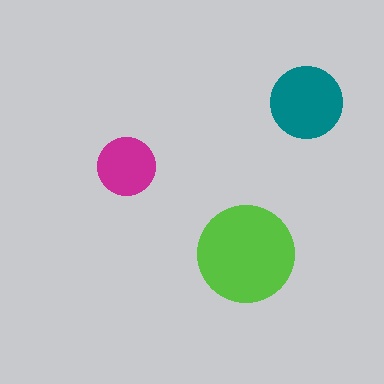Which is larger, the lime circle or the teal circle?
The lime one.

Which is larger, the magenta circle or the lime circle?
The lime one.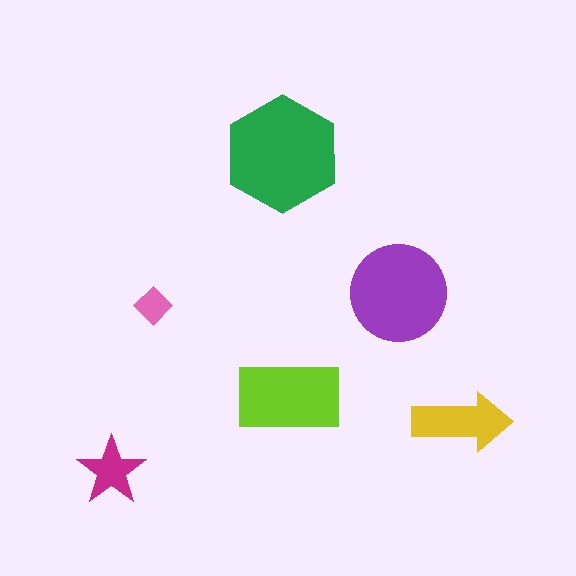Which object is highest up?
The green hexagon is topmost.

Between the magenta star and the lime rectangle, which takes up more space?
The lime rectangle.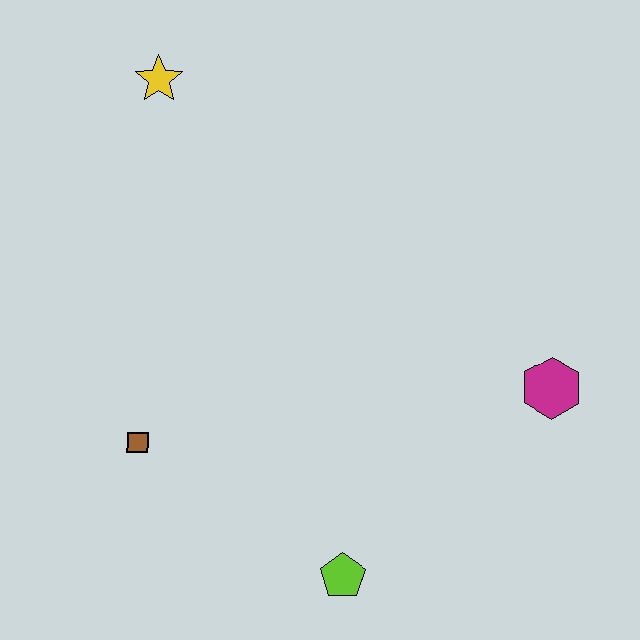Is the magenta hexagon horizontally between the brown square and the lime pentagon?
No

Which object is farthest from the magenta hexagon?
The yellow star is farthest from the magenta hexagon.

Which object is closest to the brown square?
The lime pentagon is closest to the brown square.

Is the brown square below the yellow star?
Yes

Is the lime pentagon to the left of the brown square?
No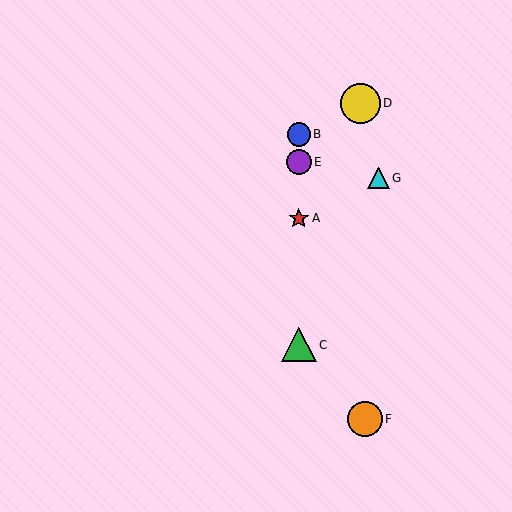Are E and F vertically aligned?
No, E is at x≈299 and F is at x≈365.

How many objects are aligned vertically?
4 objects (A, B, C, E) are aligned vertically.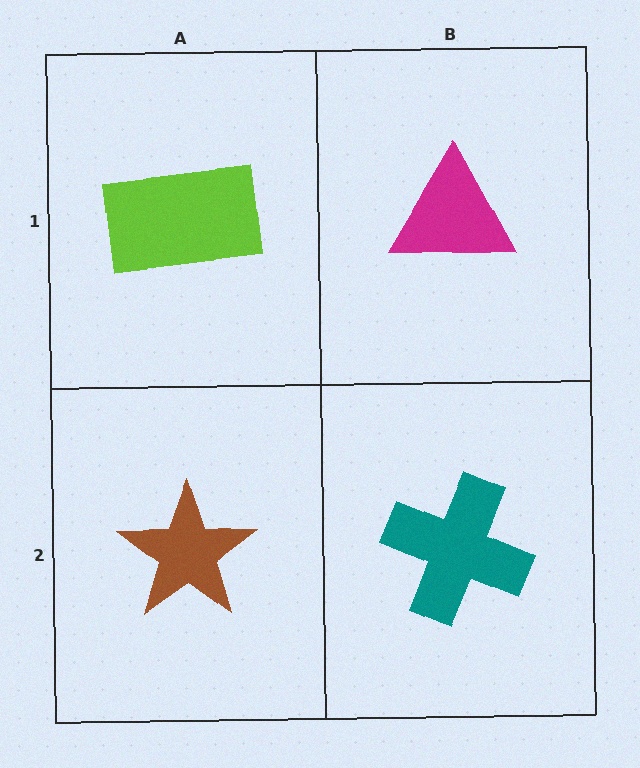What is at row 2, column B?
A teal cross.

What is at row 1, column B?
A magenta triangle.